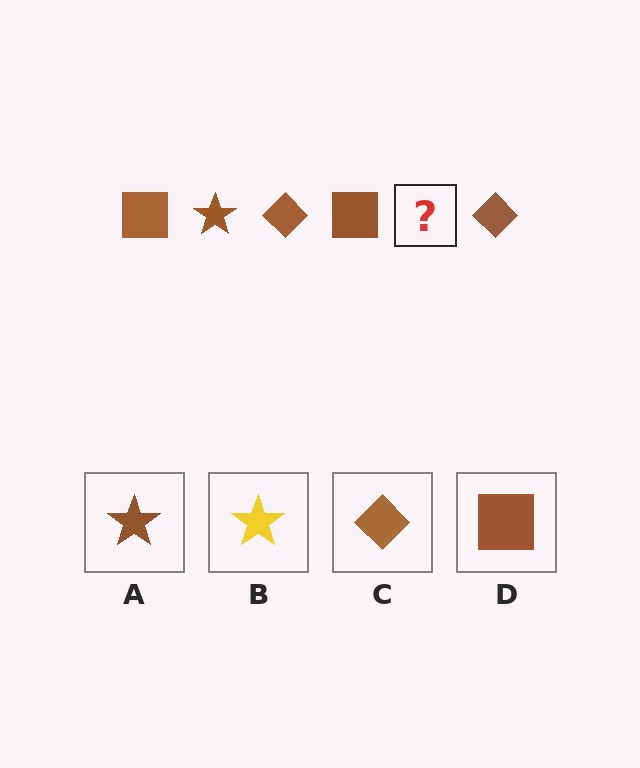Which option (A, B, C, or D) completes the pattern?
A.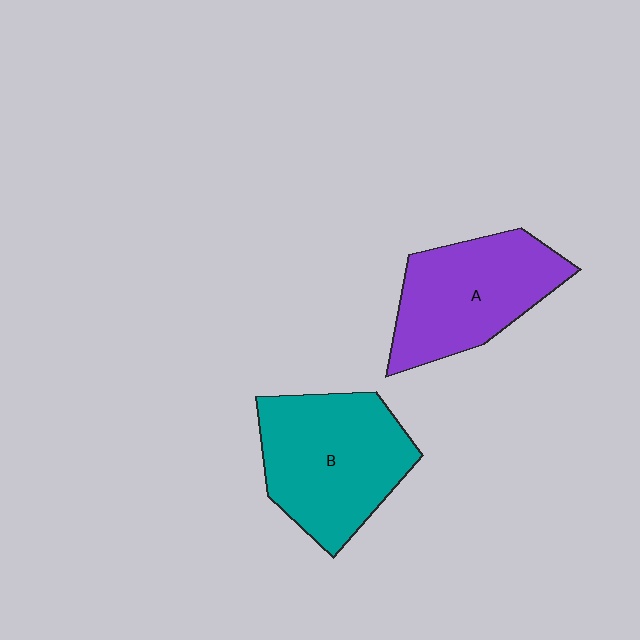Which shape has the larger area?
Shape B (teal).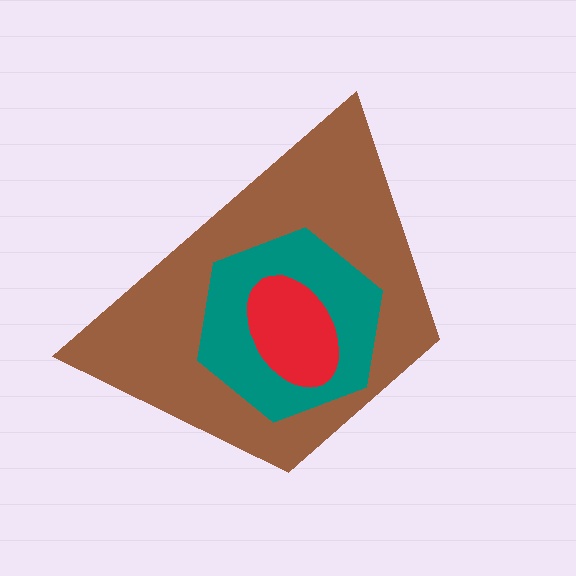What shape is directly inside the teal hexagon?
The red ellipse.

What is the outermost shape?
The brown trapezoid.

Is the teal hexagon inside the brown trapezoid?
Yes.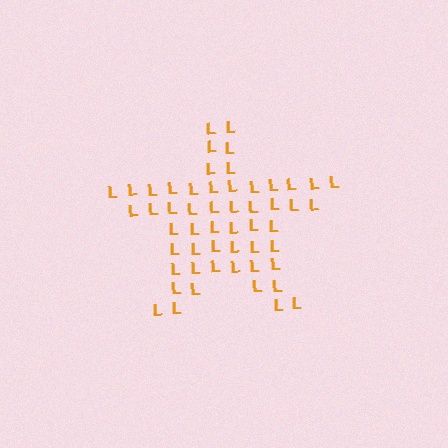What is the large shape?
The large shape is a star.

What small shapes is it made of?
It is made of small letter L's.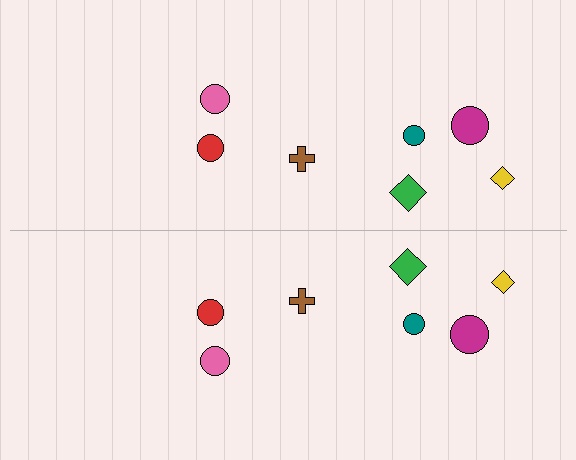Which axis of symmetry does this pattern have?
The pattern has a horizontal axis of symmetry running through the center of the image.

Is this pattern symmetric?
Yes, this pattern has bilateral (reflection) symmetry.